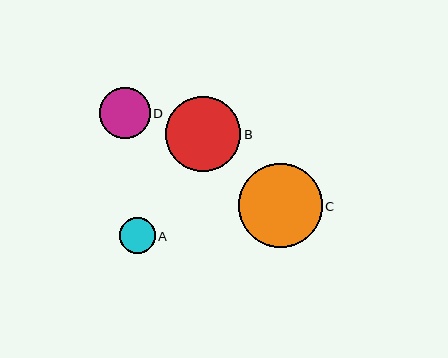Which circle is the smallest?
Circle A is the smallest with a size of approximately 36 pixels.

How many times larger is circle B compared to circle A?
Circle B is approximately 2.1 times the size of circle A.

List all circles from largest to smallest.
From largest to smallest: C, B, D, A.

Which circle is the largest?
Circle C is the largest with a size of approximately 84 pixels.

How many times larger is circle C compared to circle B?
Circle C is approximately 1.1 times the size of circle B.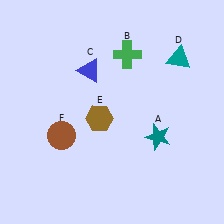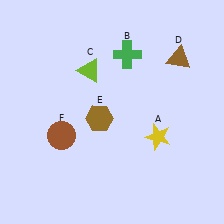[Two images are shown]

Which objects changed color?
A changed from teal to yellow. C changed from blue to lime. D changed from teal to brown.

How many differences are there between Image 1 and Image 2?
There are 3 differences between the two images.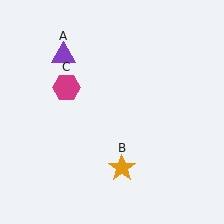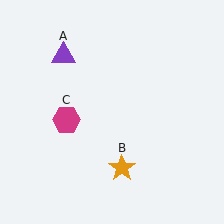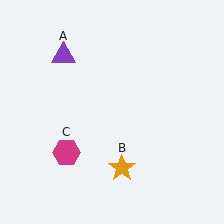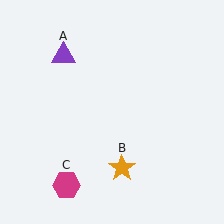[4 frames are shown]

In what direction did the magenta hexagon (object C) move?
The magenta hexagon (object C) moved down.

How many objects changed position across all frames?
1 object changed position: magenta hexagon (object C).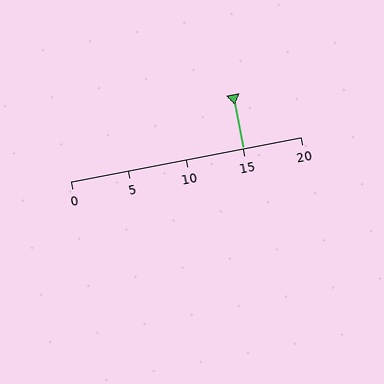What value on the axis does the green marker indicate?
The marker indicates approximately 15.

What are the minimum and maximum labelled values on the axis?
The axis runs from 0 to 20.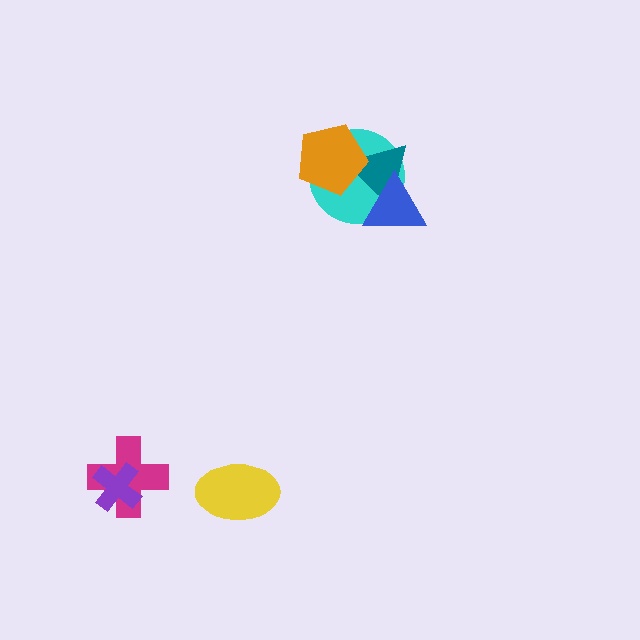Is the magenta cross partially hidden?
Yes, it is partially covered by another shape.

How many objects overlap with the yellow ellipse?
0 objects overlap with the yellow ellipse.